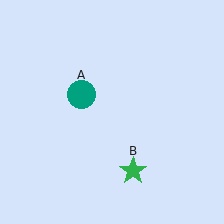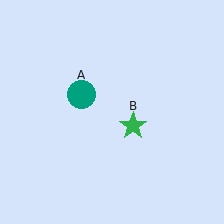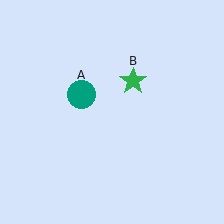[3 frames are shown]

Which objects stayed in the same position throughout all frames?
Teal circle (object A) remained stationary.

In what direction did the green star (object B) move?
The green star (object B) moved up.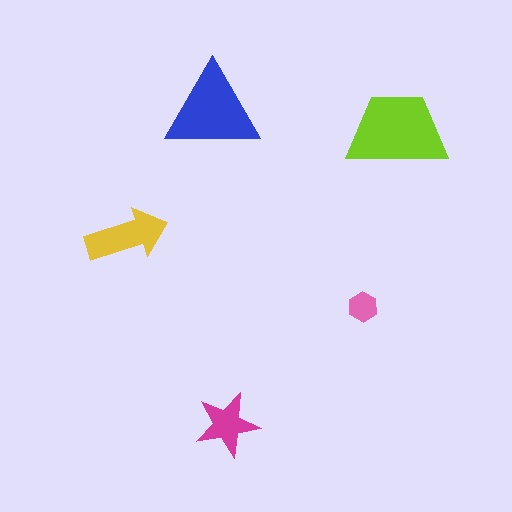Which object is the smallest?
The pink hexagon.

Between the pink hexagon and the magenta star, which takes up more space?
The magenta star.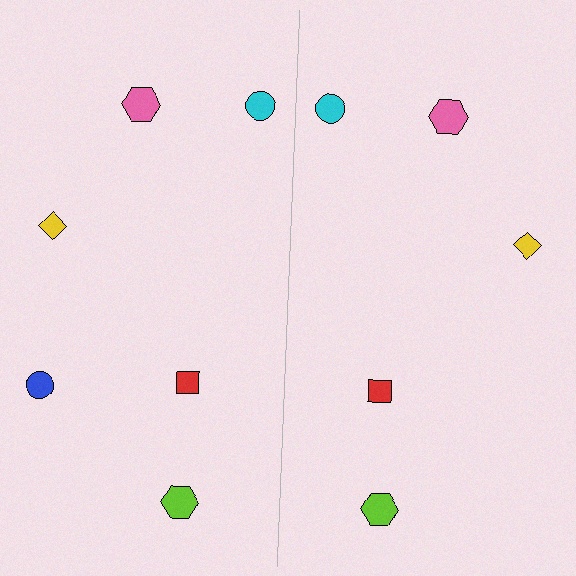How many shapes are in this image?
There are 11 shapes in this image.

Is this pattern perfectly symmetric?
No, the pattern is not perfectly symmetric. A blue circle is missing from the right side.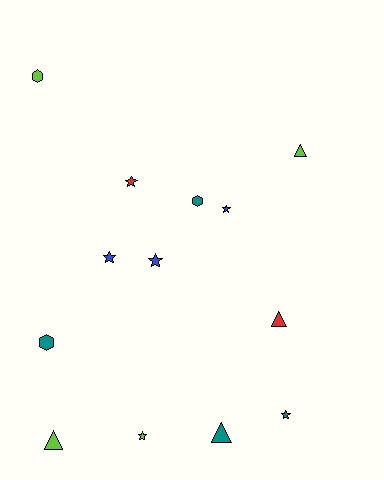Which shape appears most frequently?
Star, with 6 objects.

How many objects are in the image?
There are 13 objects.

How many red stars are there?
There is 1 red star.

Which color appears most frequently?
Lime, with 4 objects.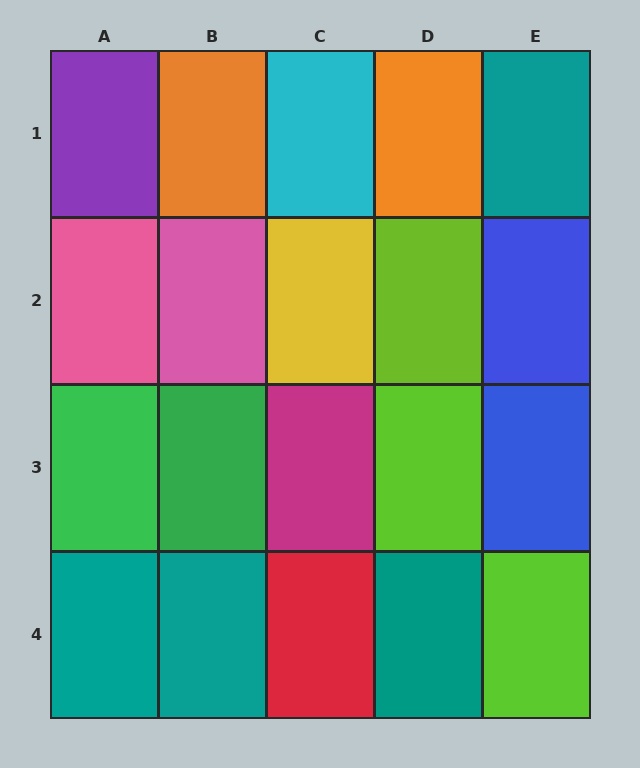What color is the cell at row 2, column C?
Yellow.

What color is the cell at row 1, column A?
Purple.